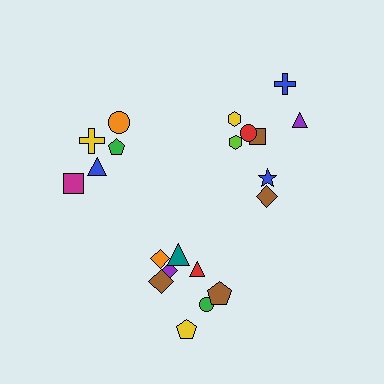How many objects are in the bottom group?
There are 8 objects.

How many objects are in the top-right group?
There are 8 objects.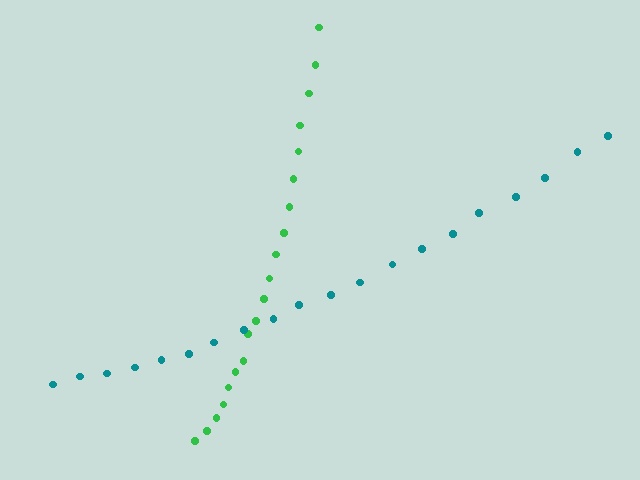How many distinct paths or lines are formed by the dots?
There are 2 distinct paths.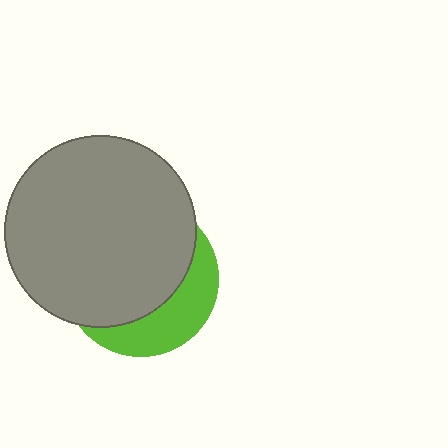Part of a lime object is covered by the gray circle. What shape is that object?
It is a circle.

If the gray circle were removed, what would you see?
You would see the complete lime circle.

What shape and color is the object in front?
The object in front is a gray circle.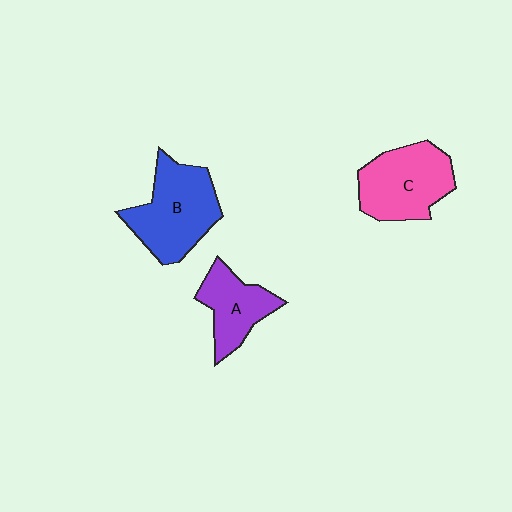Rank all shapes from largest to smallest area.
From largest to smallest: B (blue), C (pink), A (purple).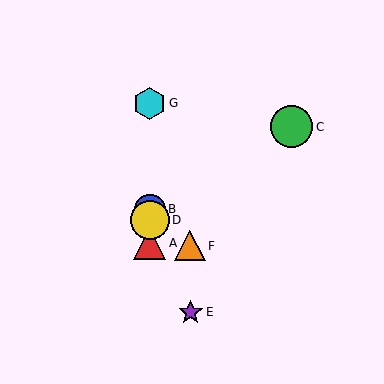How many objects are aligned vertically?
4 objects (A, B, D, G) are aligned vertically.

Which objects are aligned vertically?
Objects A, B, D, G are aligned vertically.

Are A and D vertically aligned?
Yes, both are at x≈150.